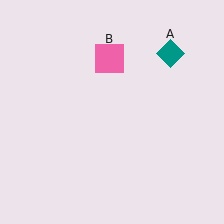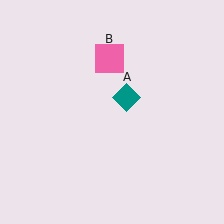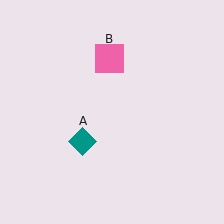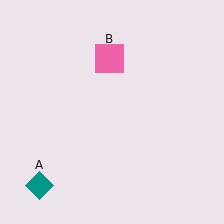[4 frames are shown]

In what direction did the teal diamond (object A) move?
The teal diamond (object A) moved down and to the left.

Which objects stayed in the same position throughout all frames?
Pink square (object B) remained stationary.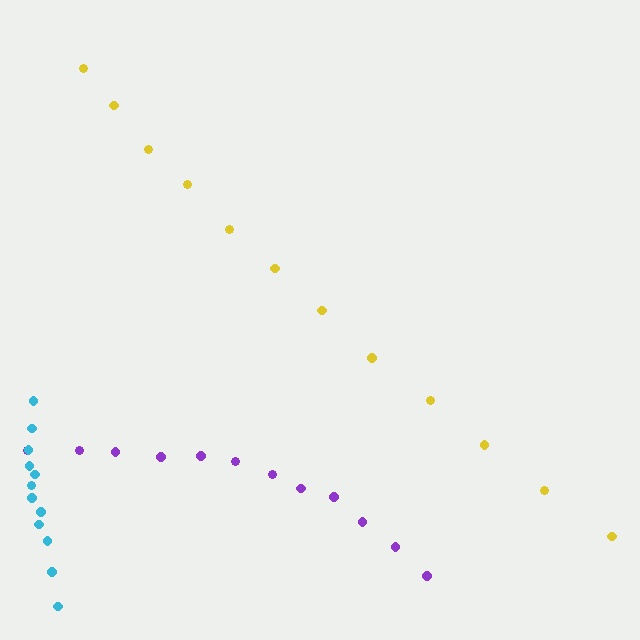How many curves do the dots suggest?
There are 3 distinct paths.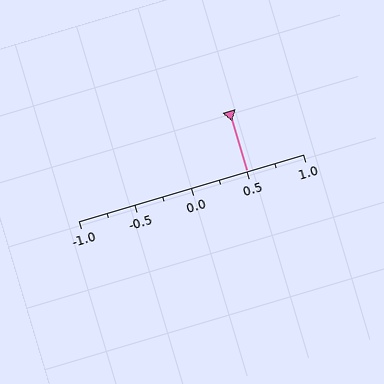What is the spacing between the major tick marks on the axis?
The major ticks are spaced 0.5 apart.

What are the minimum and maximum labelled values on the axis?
The axis runs from -1.0 to 1.0.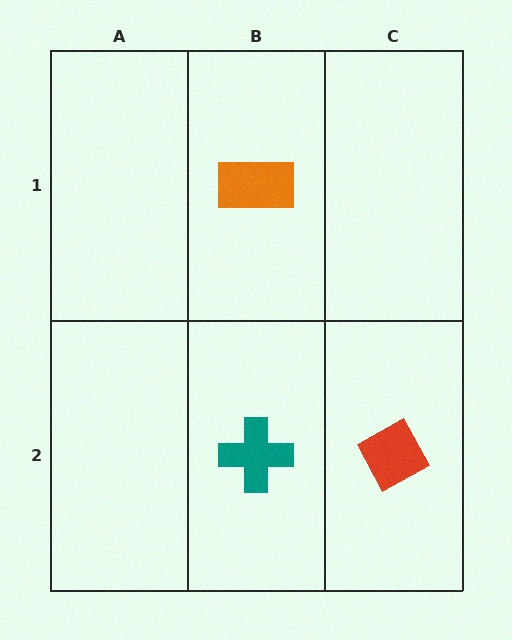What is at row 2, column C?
A red diamond.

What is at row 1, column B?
An orange rectangle.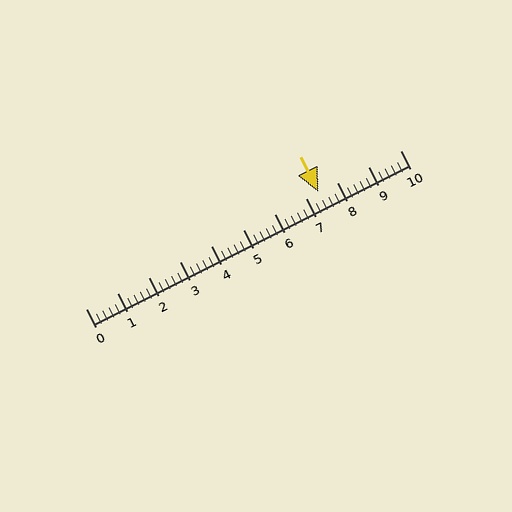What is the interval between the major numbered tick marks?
The major tick marks are spaced 1 units apart.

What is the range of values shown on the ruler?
The ruler shows values from 0 to 10.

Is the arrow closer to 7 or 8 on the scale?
The arrow is closer to 7.